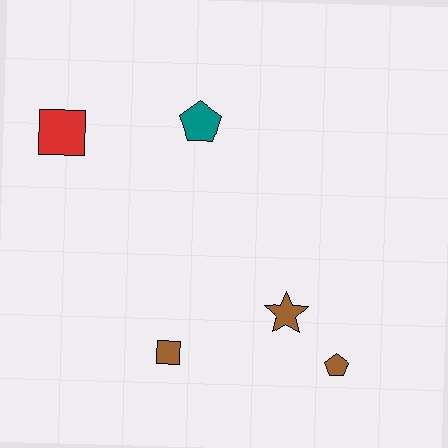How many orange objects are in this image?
There are no orange objects.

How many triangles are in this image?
There are no triangles.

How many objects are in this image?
There are 5 objects.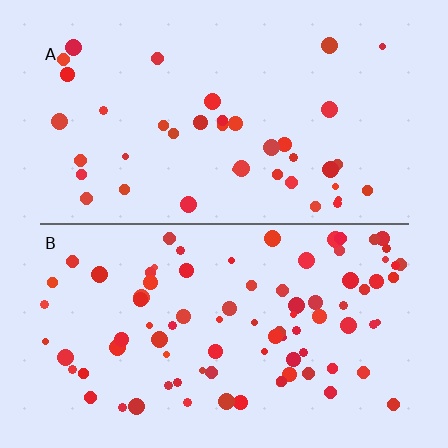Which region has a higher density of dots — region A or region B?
B (the bottom).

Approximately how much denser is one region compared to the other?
Approximately 2.2× — region B over region A.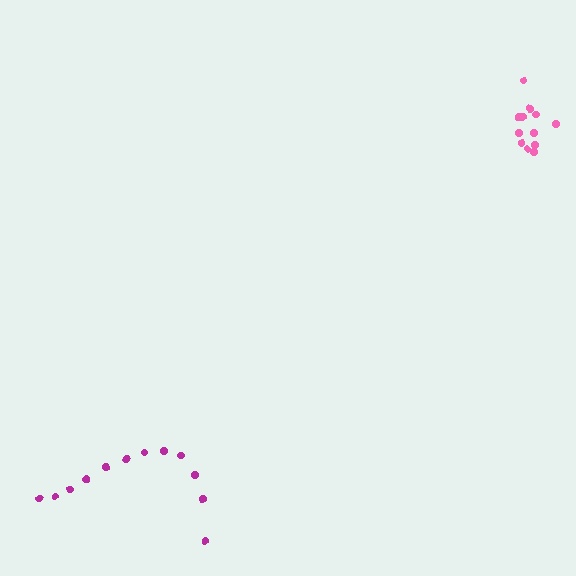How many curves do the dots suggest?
There are 2 distinct paths.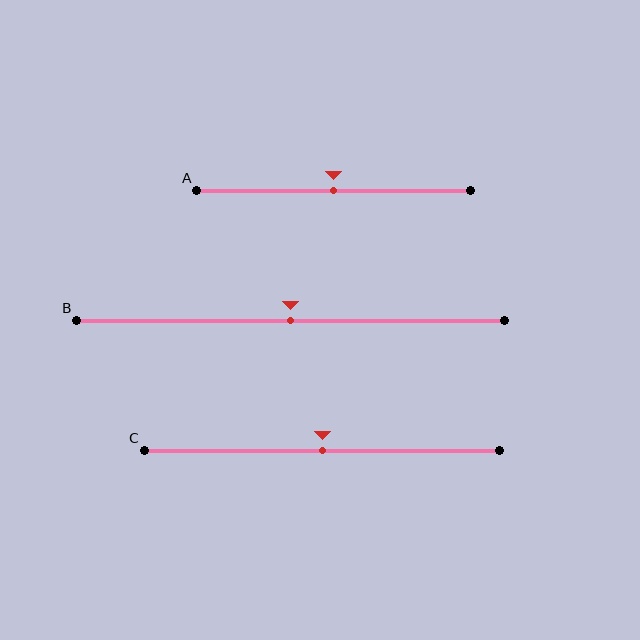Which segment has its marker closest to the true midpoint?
Segment A has its marker closest to the true midpoint.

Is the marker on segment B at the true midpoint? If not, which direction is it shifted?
Yes, the marker on segment B is at the true midpoint.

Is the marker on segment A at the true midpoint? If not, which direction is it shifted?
Yes, the marker on segment A is at the true midpoint.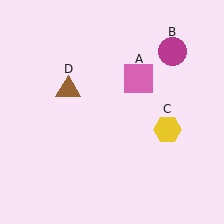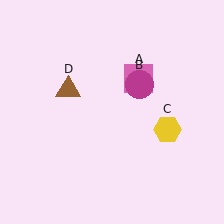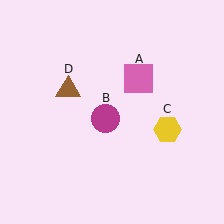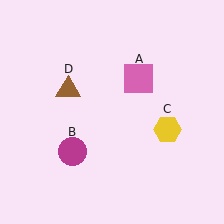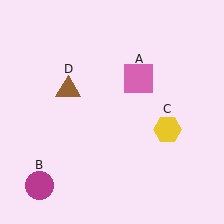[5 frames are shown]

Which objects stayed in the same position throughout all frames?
Pink square (object A) and yellow hexagon (object C) and brown triangle (object D) remained stationary.